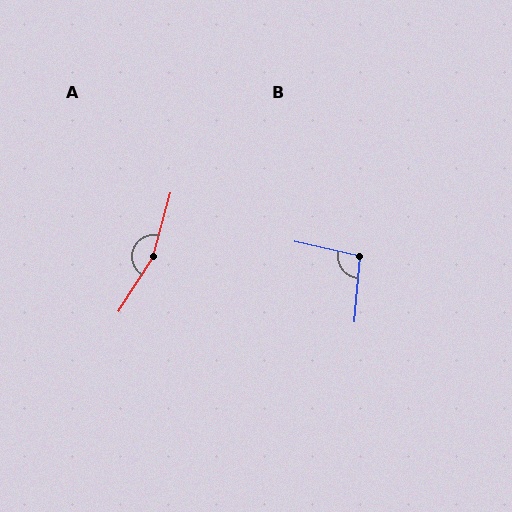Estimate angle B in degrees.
Approximately 97 degrees.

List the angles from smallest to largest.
B (97°), A (163°).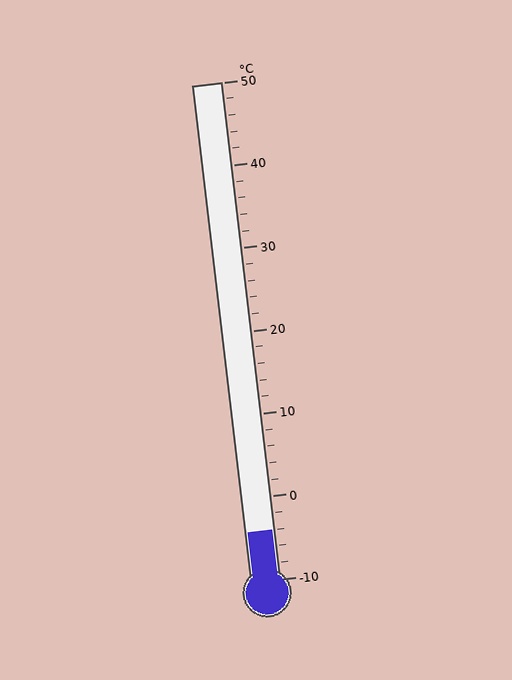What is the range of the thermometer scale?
The thermometer scale ranges from -10°C to 50°C.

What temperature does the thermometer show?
The thermometer shows approximately -4°C.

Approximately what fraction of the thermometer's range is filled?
The thermometer is filled to approximately 10% of its range.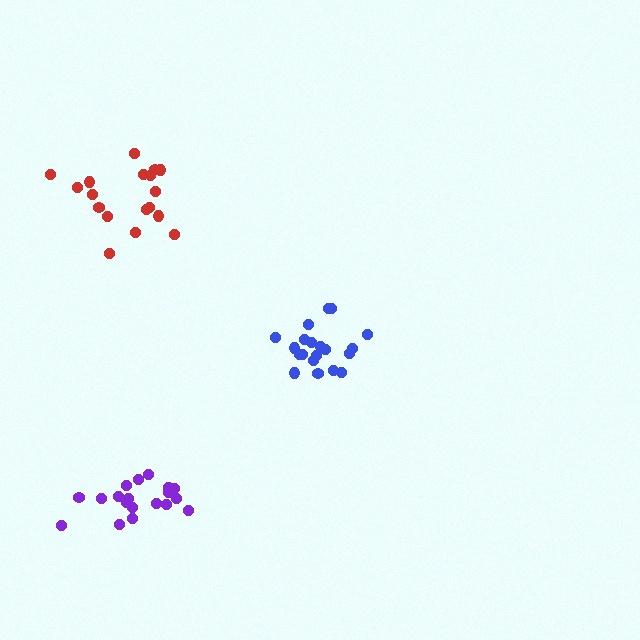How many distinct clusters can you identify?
There are 3 distinct clusters.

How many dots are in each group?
Group 1: 18 dots, Group 2: 20 dots, Group 3: 19 dots (57 total).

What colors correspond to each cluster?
The clusters are colored: red, blue, purple.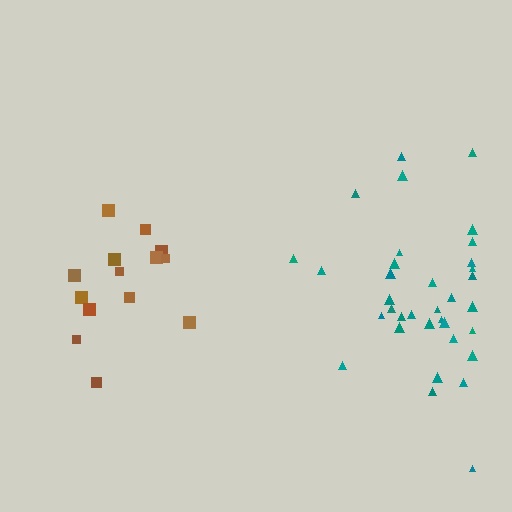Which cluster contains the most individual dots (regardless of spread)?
Teal (35).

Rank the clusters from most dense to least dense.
brown, teal.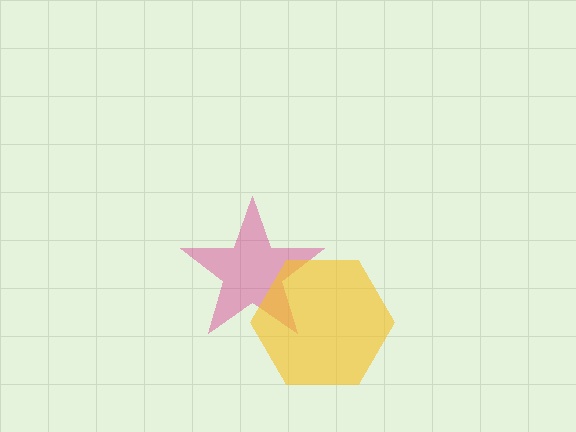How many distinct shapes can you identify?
There are 2 distinct shapes: a magenta star, a yellow hexagon.